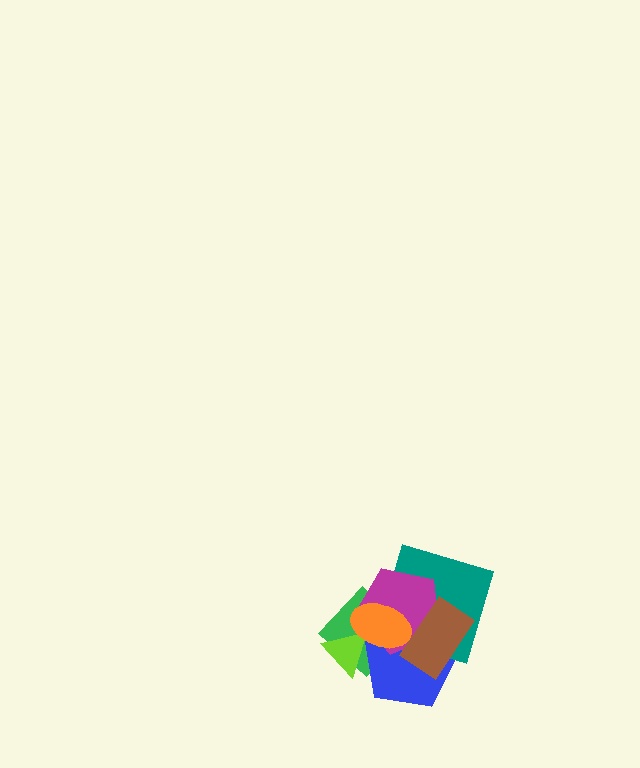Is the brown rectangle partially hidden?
Yes, it is partially covered by another shape.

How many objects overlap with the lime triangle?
3 objects overlap with the lime triangle.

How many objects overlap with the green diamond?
5 objects overlap with the green diamond.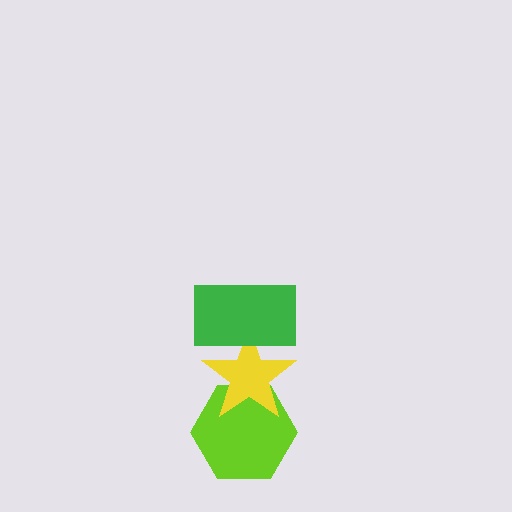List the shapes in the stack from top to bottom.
From top to bottom: the green rectangle, the yellow star, the lime hexagon.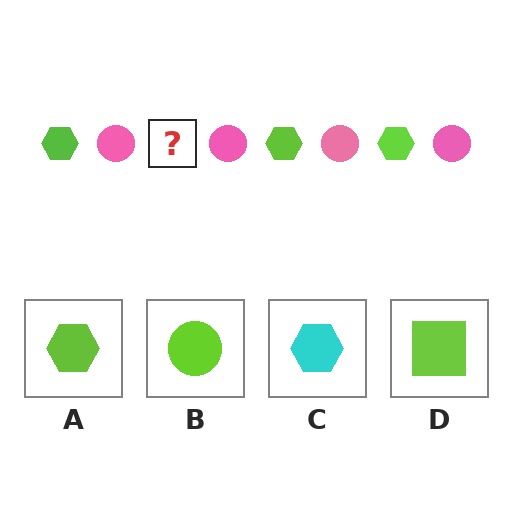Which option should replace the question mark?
Option A.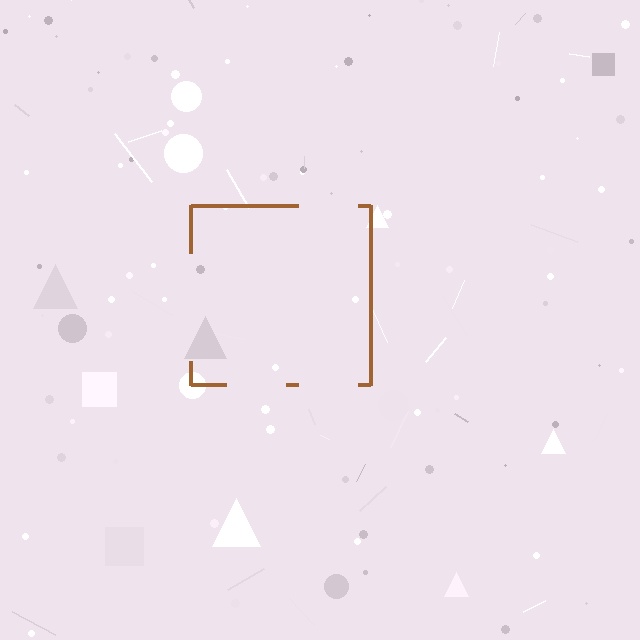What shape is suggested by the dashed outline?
The dashed outline suggests a square.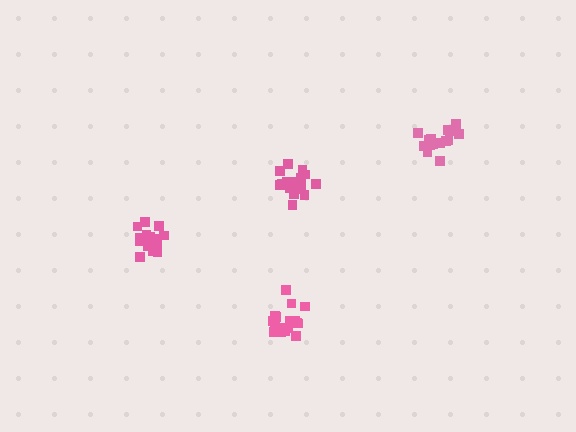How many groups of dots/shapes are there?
There are 4 groups.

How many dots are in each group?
Group 1: 19 dots, Group 2: 17 dots, Group 3: 19 dots, Group 4: 19 dots (74 total).